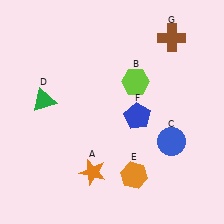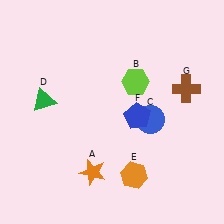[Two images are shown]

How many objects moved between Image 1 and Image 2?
2 objects moved between the two images.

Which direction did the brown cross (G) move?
The brown cross (G) moved down.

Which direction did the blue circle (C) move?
The blue circle (C) moved up.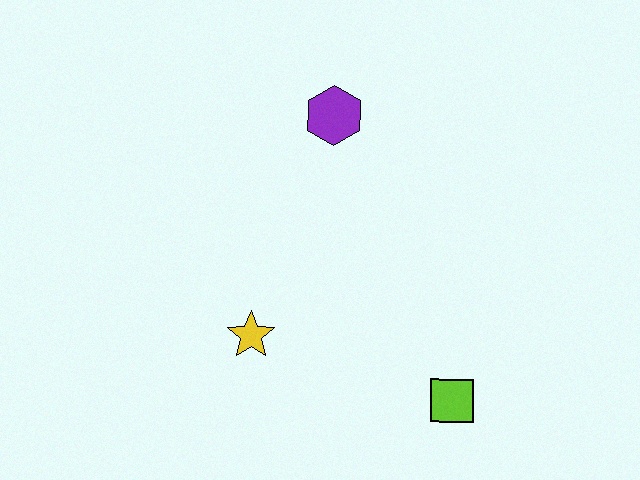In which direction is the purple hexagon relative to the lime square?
The purple hexagon is above the lime square.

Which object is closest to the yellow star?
The lime square is closest to the yellow star.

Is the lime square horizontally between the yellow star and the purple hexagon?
No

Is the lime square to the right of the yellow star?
Yes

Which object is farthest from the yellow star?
The purple hexagon is farthest from the yellow star.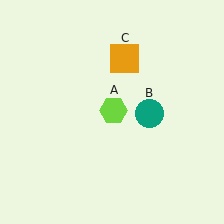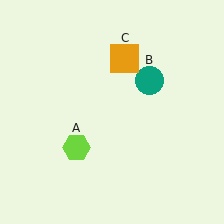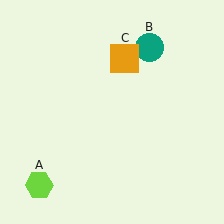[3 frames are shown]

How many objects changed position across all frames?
2 objects changed position: lime hexagon (object A), teal circle (object B).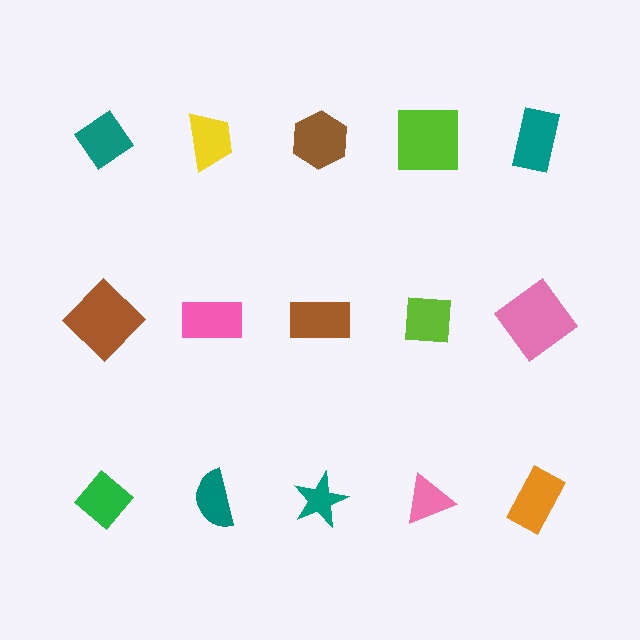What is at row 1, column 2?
A yellow trapezoid.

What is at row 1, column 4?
A lime square.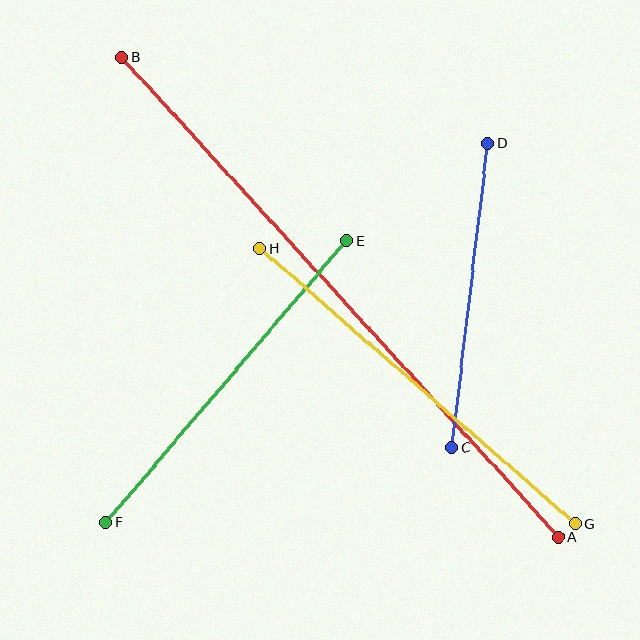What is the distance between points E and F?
The distance is approximately 371 pixels.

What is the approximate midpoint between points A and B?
The midpoint is at approximately (340, 297) pixels.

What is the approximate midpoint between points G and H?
The midpoint is at approximately (418, 386) pixels.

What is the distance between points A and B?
The distance is approximately 649 pixels.